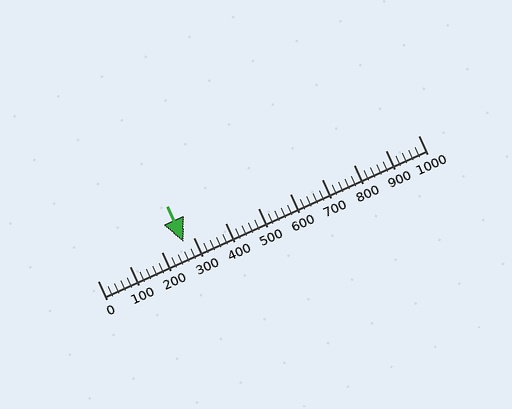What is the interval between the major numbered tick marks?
The major tick marks are spaced 100 units apart.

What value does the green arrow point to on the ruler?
The green arrow points to approximately 267.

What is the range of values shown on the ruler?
The ruler shows values from 0 to 1000.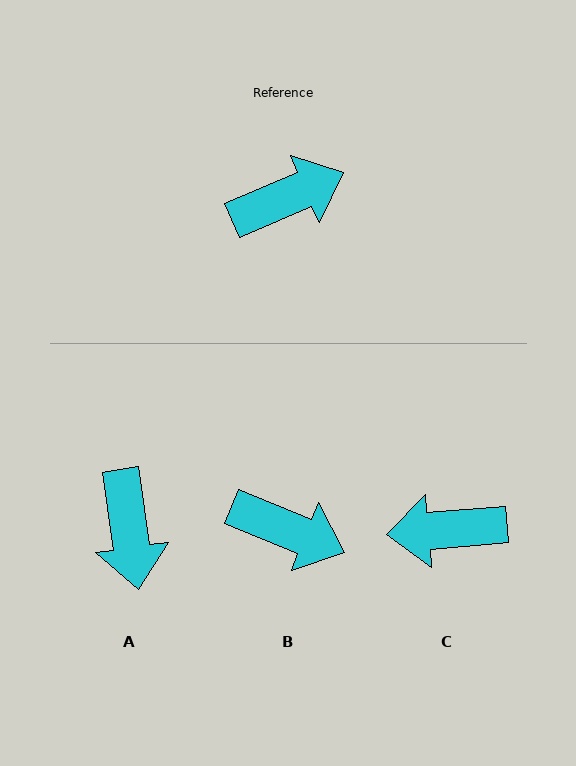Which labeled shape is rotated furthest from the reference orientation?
C, about 162 degrees away.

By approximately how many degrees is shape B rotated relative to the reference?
Approximately 45 degrees clockwise.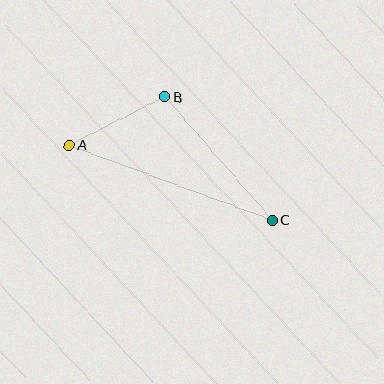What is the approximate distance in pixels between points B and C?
The distance between B and C is approximately 164 pixels.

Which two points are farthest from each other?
Points A and C are farthest from each other.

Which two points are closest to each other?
Points A and B are closest to each other.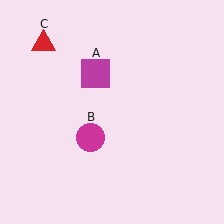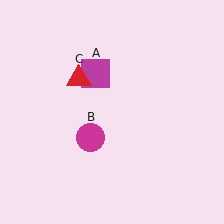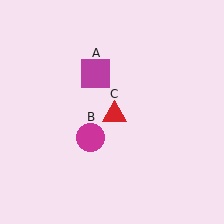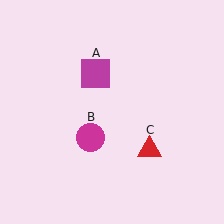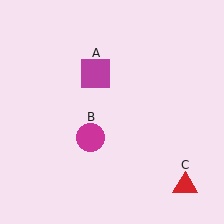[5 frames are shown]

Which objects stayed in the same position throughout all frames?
Magenta square (object A) and magenta circle (object B) remained stationary.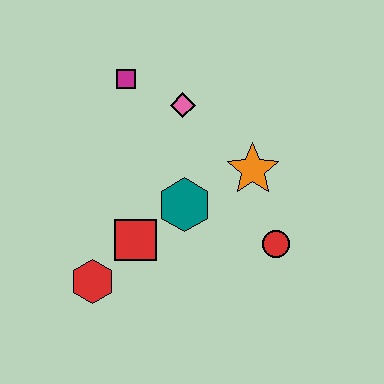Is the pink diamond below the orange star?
No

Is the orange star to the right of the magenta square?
Yes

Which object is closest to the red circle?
The orange star is closest to the red circle.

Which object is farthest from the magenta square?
The red circle is farthest from the magenta square.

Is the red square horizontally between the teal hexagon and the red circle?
No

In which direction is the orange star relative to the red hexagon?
The orange star is to the right of the red hexagon.